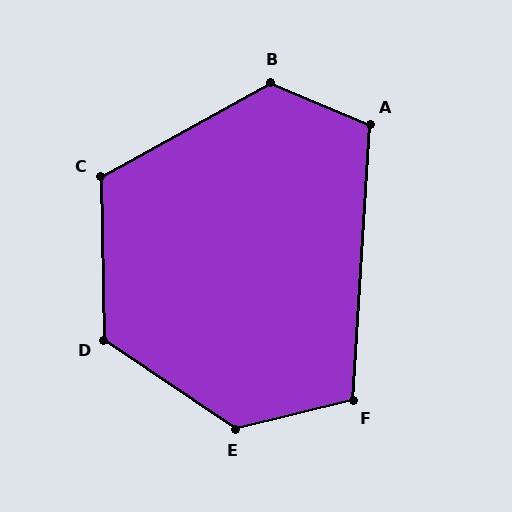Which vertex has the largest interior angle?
E, at approximately 132 degrees.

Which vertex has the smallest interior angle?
F, at approximately 107 degrees.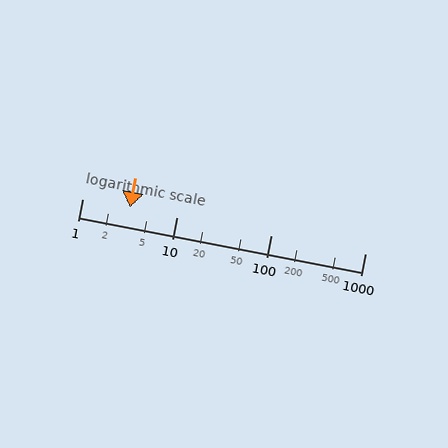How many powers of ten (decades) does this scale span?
The scale spans 3 decades, from 1 to 1000.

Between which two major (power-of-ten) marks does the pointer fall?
The pointer is between 1 and 10.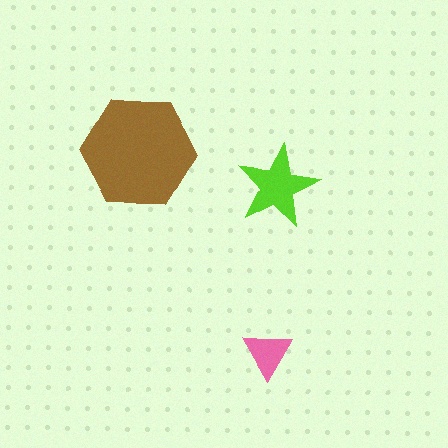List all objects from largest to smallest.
The brown hexagon, the lime star, the pink triangle.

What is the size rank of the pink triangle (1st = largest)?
3rd.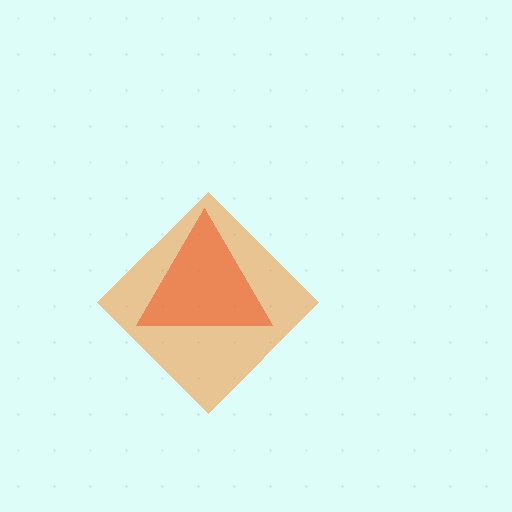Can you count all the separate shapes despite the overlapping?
Yes, there are 2 separate shapes.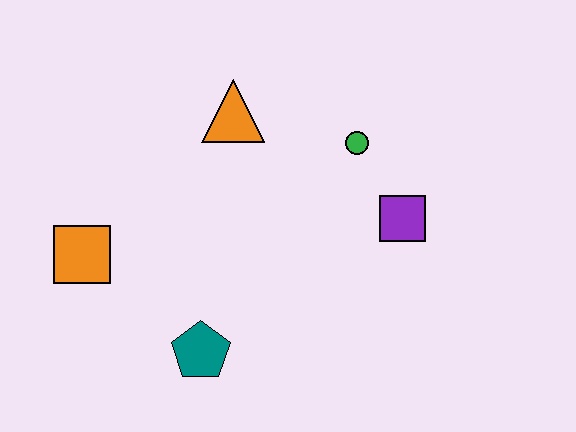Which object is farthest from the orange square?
The purple square is farthest from the orange square.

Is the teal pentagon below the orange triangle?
Yes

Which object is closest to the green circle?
The purple square is closest to the green circle.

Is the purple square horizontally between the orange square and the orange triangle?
No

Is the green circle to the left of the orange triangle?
No